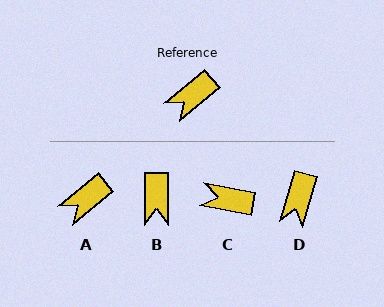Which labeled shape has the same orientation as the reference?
A.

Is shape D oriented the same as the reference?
No, it is off by about 34 degrees.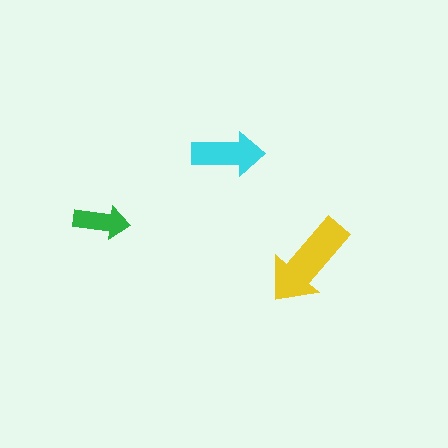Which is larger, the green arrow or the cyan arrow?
The cyan one.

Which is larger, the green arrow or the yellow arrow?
The yellow one.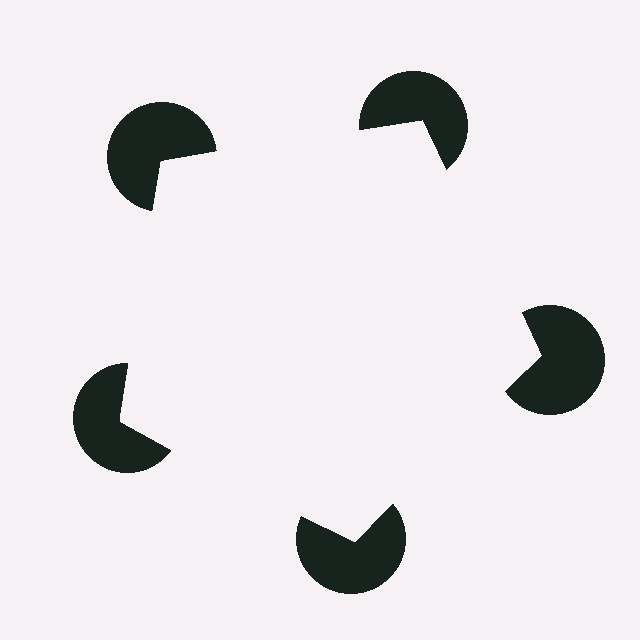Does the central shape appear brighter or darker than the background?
It typically appears slightly brighter than the background, even though no actual brightness change is drawn.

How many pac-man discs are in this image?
There are 5 — one at each vertex of the illusory pentagon.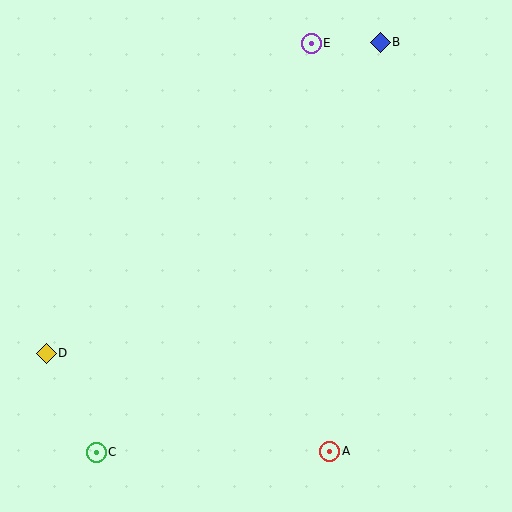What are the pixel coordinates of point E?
Point E is at (311, 43).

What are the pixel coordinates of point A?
Point A is at (330, 451).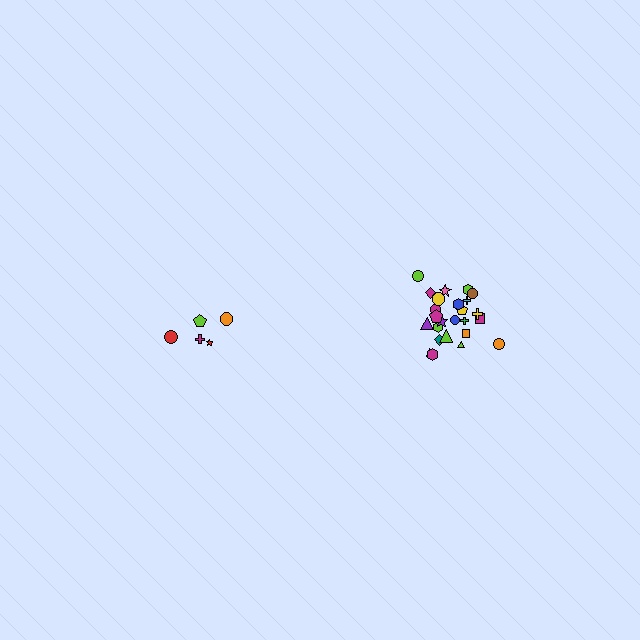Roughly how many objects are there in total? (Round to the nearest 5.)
Roughly 30 objects in total.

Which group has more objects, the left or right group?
The right group.